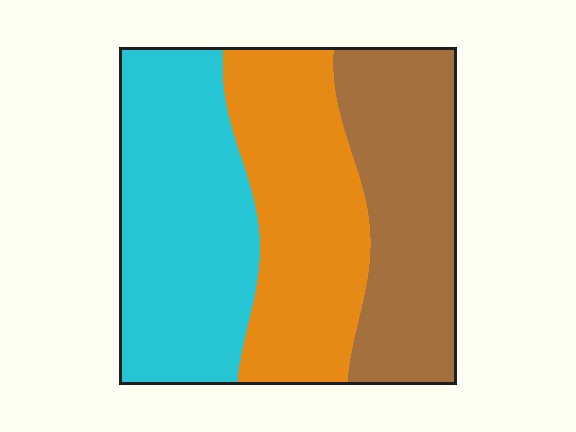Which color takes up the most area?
Cyan, at roughly 35%.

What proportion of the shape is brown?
Brown takes up about one third (1/3) of the shape.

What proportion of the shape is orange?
Orange takes up about one third (1/3) of the shape.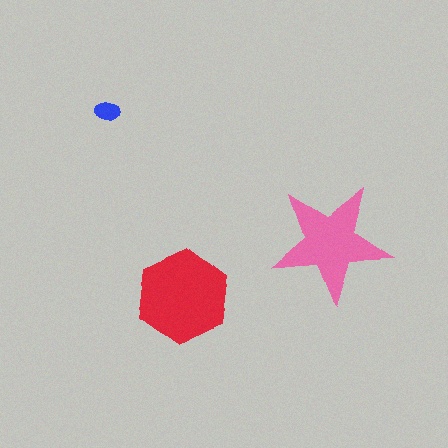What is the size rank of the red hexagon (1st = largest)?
1st.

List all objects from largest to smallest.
The red hexagon, the pink star, the blue ellipse.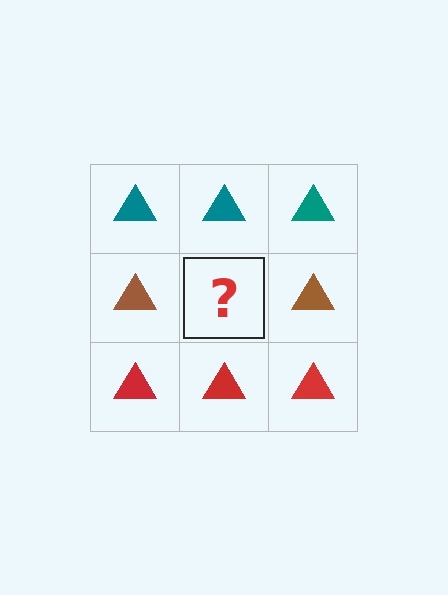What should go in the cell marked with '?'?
The missing cell should contain a brown triangle.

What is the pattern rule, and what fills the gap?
The rule is that each row has a consistent color. The gap should be filled with a brown triangle.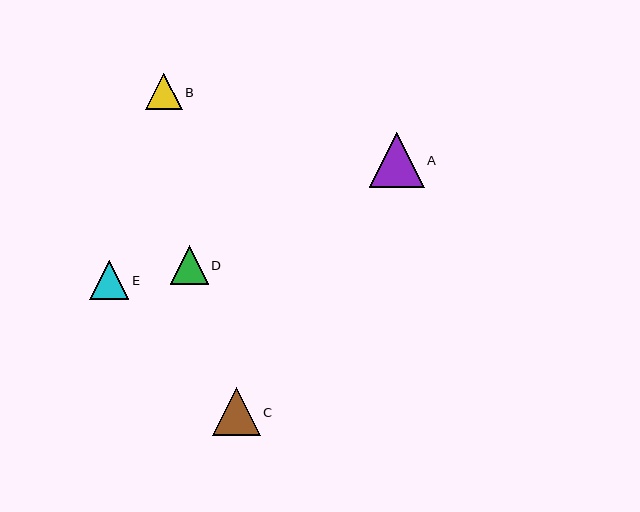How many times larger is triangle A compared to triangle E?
Triangle A is approximately 1.4 times the size of triangle E.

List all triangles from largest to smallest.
From largest to smallest: A, C, E, D, B.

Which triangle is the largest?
Triangle A is the largest with a size of approximately 55 pixels.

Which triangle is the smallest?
Triangle B is the smallest with a size of approximately 37 pixels.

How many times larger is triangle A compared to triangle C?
Triangle A is approximately 1.1 times the size of triangle C.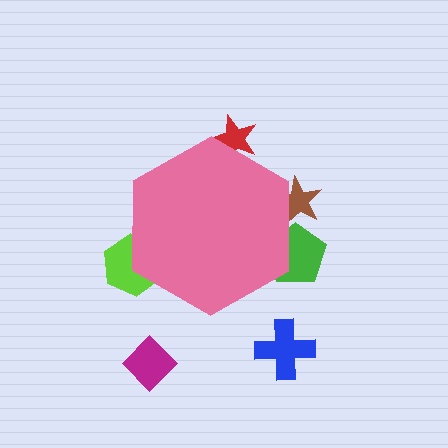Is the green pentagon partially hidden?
Yes, the green pentagon is partially hidden behind the pink hexagon.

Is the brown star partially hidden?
Yes, the brown star is partially hidden behind the pink hexagon.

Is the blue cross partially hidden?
No, the blue cross is fully visible.